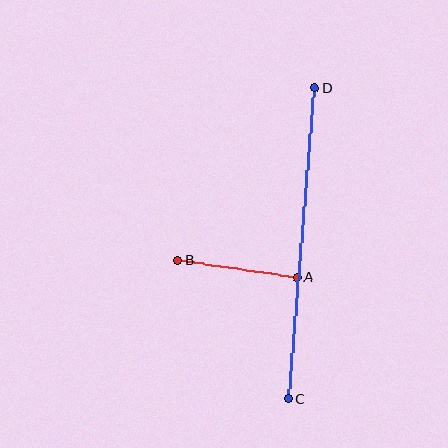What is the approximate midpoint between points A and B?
The midpoint is at approximately (237, 269) pixels.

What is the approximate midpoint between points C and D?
The midpoint is at approximately (301, 243) pixels.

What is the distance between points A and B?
The distance is approximately 120 pixels.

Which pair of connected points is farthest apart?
Points C and D are farthest apart.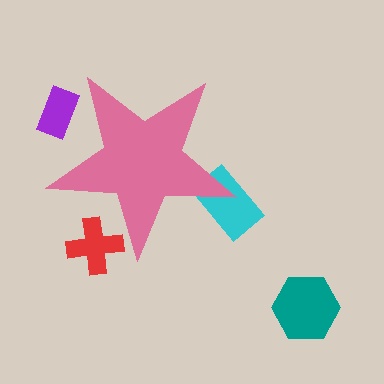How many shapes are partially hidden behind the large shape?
3 shapes are partially hidden.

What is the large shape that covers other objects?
A pink star.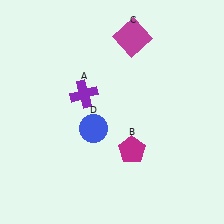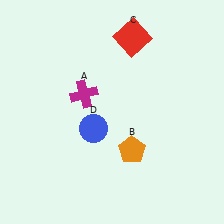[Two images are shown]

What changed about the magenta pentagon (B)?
In Image 1, B is magenta. In Image 2, it changed to orange.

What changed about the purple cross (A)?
In Image 1, A is purple. In Image 2, it changed to magenta.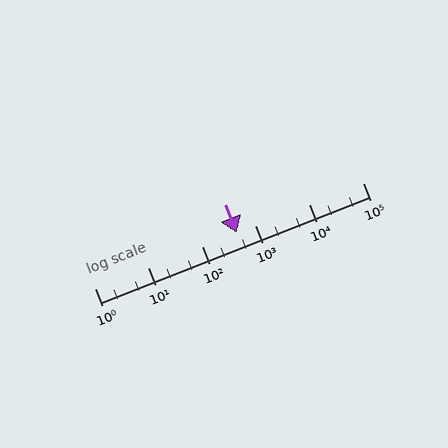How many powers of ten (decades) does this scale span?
The scale spans 5 decades, from 1 to 100000.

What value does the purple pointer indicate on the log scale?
The pointer indicates approximately 450.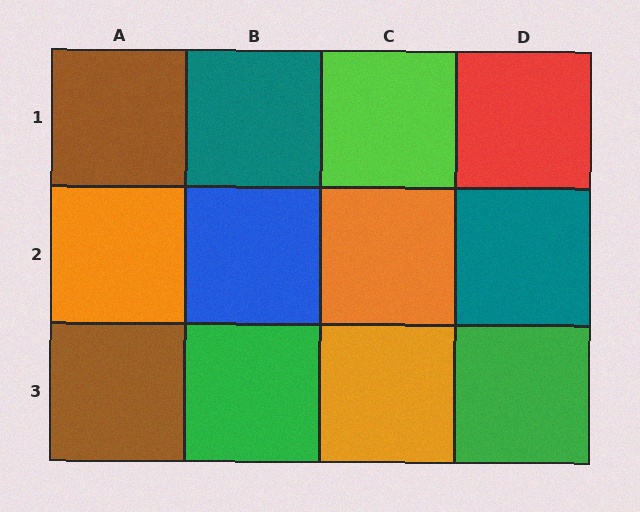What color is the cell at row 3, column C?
Orange.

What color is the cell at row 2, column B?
Blue.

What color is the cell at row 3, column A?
Brown.